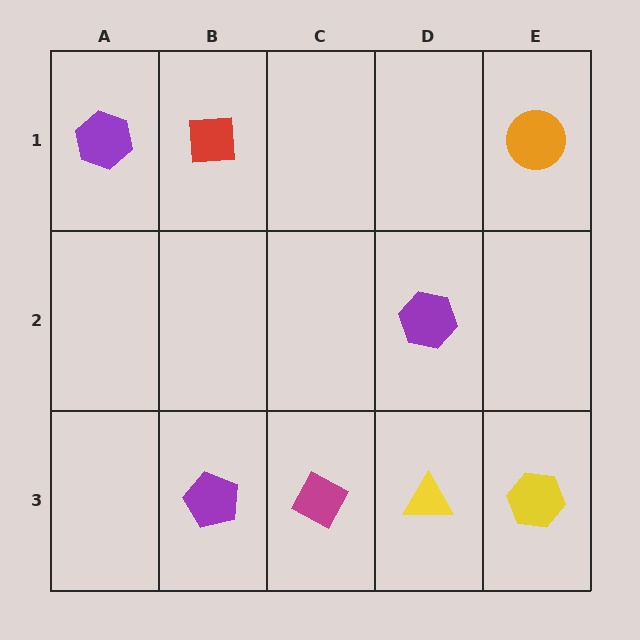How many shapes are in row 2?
1 shape.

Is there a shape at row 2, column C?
No, that cell is empty.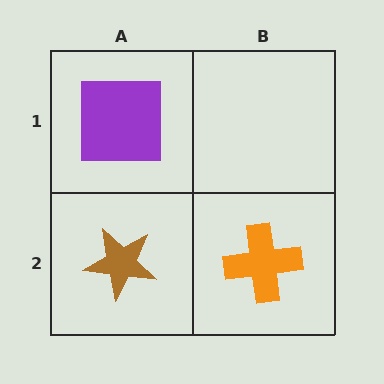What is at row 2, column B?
An orange cross.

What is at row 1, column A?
A purple square.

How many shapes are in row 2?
2 shapes.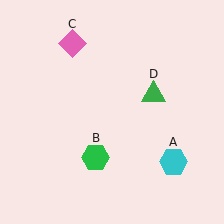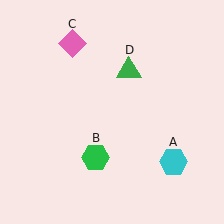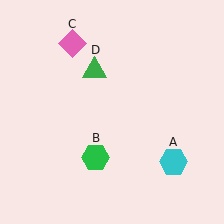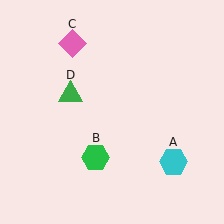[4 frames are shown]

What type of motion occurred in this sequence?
The green triangle (object D) rotated counterclockwise around the center of the scene.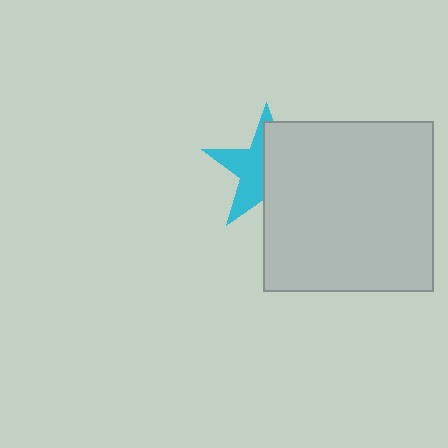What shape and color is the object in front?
The object in front is a light gray square.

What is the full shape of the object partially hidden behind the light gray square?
The partially hidden object is a cyan star.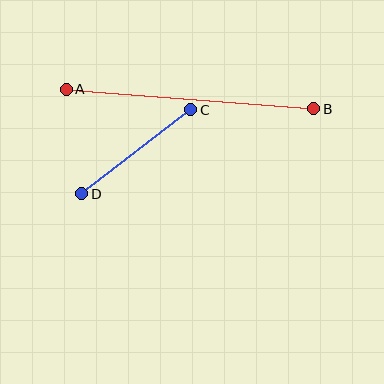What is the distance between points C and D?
The distance is approximately 138 pixels.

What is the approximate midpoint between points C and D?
The midpoint is at approximately (136, 152) pixels.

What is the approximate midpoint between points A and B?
The midpoint is at approximately (190, 99) pixels.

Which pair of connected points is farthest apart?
Points A and B are farthest apart.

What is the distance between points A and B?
The distance is approximately 248 pixels.